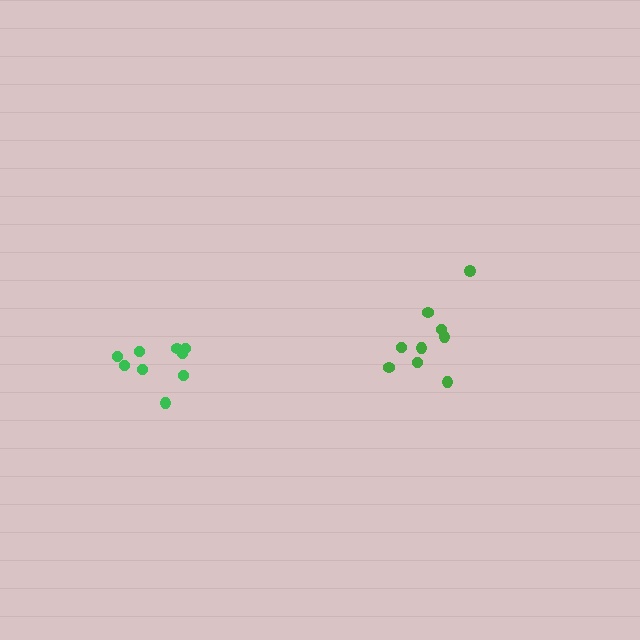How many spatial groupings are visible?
There are 2 spatial groupings.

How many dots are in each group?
Group 1: 9 dots, Group 2: 9 dots (18 total).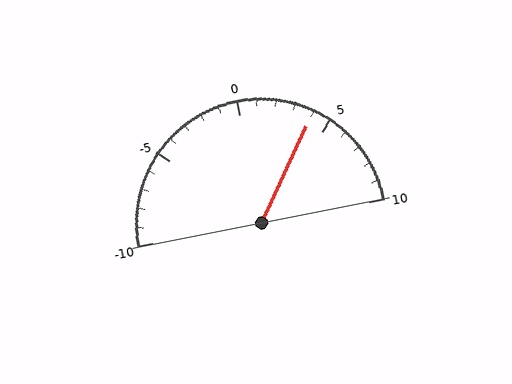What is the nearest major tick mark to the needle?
The nearest major tick mark is 5.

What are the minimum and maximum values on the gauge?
The gauge ranges from -10 to 10.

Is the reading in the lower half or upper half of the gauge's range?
The reading is in the upper half of the range (-10 to 10).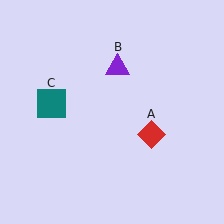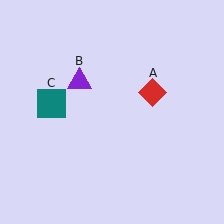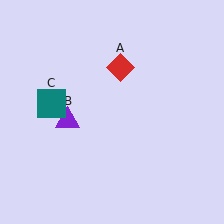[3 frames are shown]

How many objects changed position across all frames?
2 objects changed position: red diamond (object A), purple triangle (object B).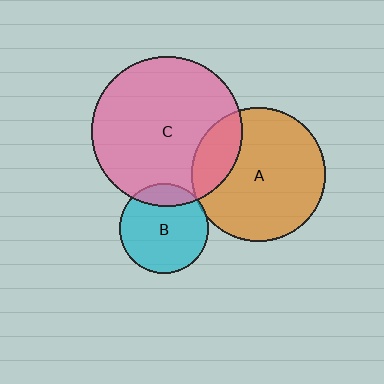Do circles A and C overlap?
Yes.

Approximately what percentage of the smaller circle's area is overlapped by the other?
Approximately 20%.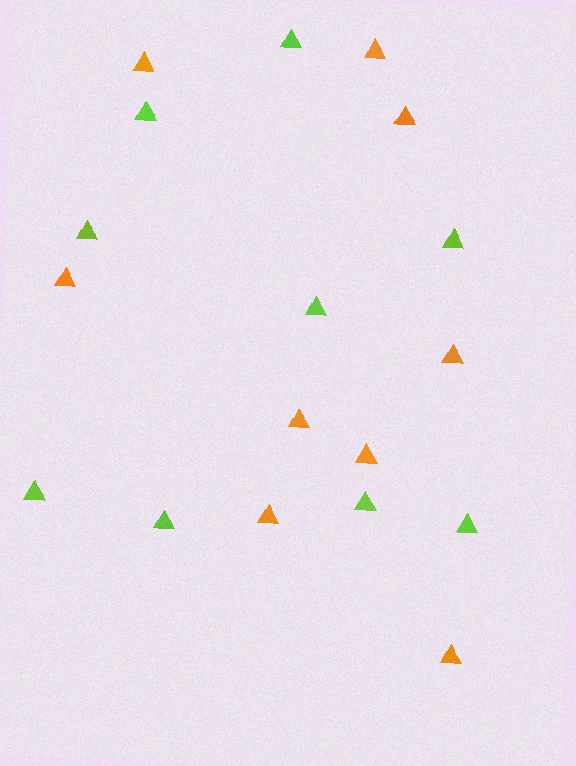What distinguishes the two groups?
There are 2 groups: one group of lime triangles (9) and one group of orange triangles (9).